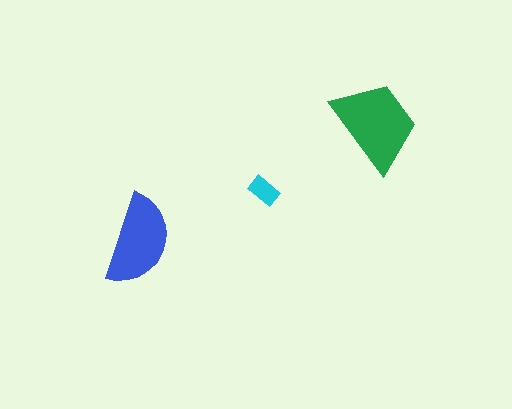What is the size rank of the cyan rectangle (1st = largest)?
3rd.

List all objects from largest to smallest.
The green trapezoid, the blue semicircle, the cyan rectangle.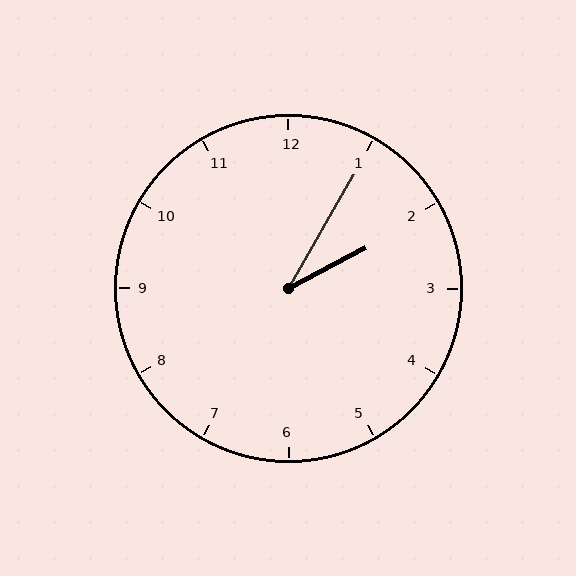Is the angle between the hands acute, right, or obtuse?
It is acute.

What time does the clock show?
2:05.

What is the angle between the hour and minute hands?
Approximately 32 degrees.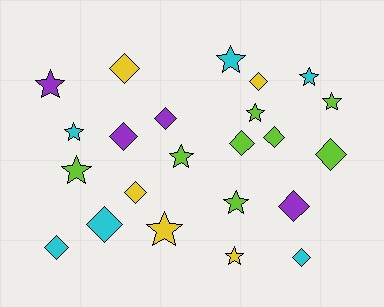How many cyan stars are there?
There are 3 cyan stars.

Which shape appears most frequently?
Diamond, with 12 objects.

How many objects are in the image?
There are 23 objects.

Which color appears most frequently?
Lime, with 8 objects.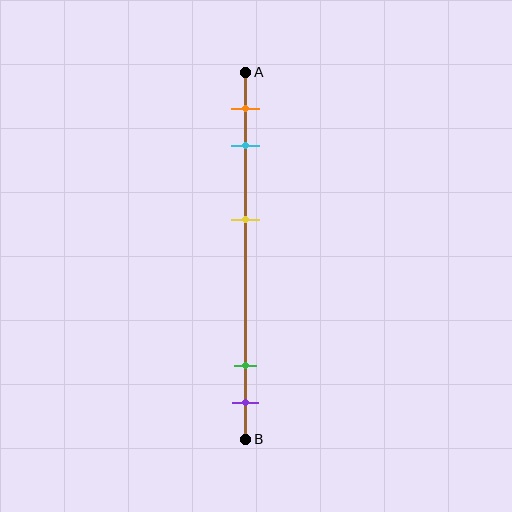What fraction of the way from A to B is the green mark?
The green mark is approximately 80% (0.8) of the way from A to B.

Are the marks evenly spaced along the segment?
No, the marks are not evenly spaced.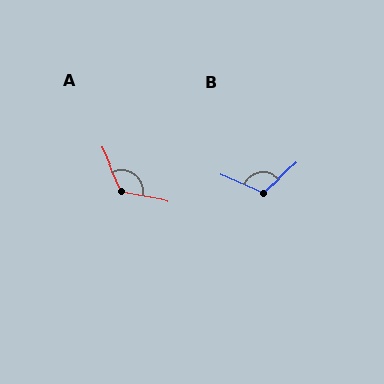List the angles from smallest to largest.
B (111°), A (125°).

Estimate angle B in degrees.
Approximately 111 degrees.